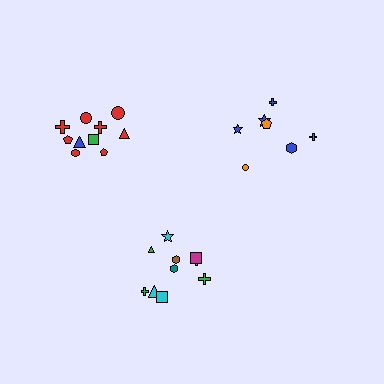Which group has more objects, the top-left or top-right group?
The top-left group.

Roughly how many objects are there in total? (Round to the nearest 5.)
Roughly 25 objects in total.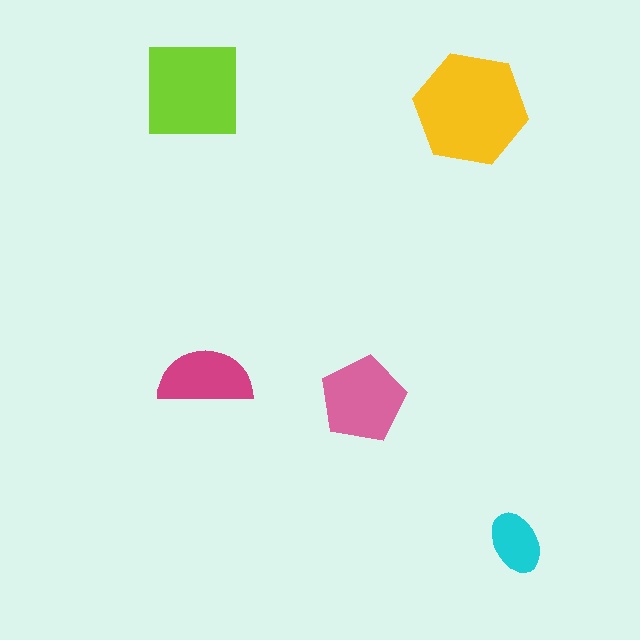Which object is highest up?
The lime square is topmost.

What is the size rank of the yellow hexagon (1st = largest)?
1st.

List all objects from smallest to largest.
The cyan ellipse, the magenta semicircle, the pink pentagon, the lime square, the yellow hexagon.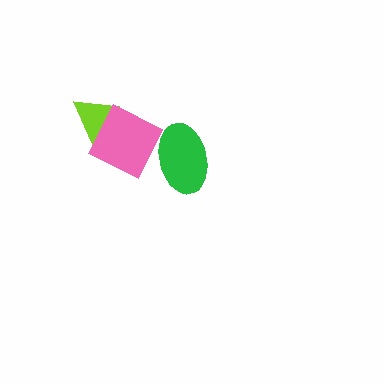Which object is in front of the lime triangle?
The pink diamond is in front of the lime triangle.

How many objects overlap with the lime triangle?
1 object overlaps with the lime triangle.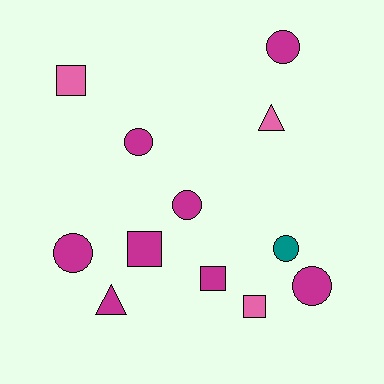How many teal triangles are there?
There are no teal triangles.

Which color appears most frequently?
Magenta, with 8 objects.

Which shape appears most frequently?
Circle, with 6 objects.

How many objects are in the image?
There are 12 objects.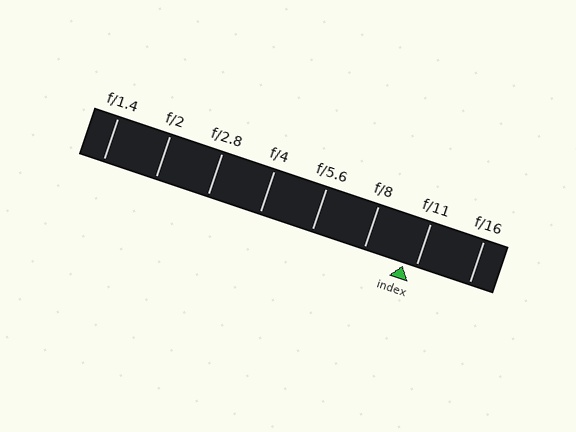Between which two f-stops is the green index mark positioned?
The index mark is between f/8 and f/11.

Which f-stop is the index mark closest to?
The index mark is closest to f/11.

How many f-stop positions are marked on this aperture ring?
There are 8 f-stop positions marked.